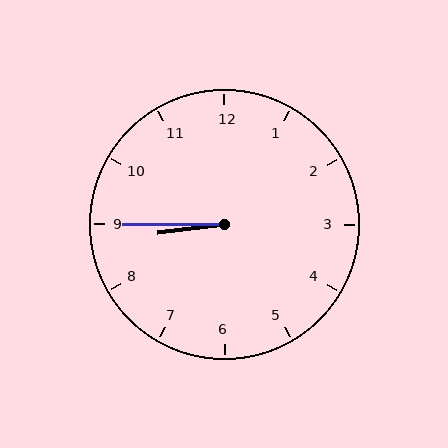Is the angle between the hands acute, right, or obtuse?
It is acute.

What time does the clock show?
8:45.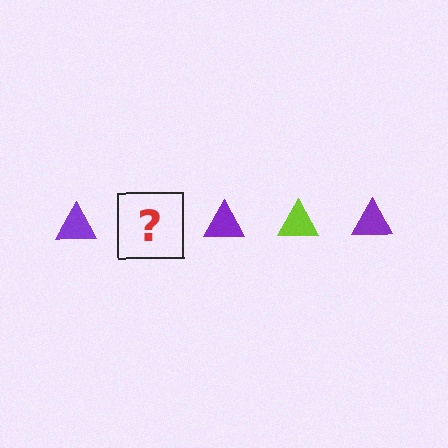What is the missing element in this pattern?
The missing element is a lime triangle.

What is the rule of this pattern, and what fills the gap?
The rule is that the pattern cycles through purple, lime triangles. The gap should be filled with a lime triangle.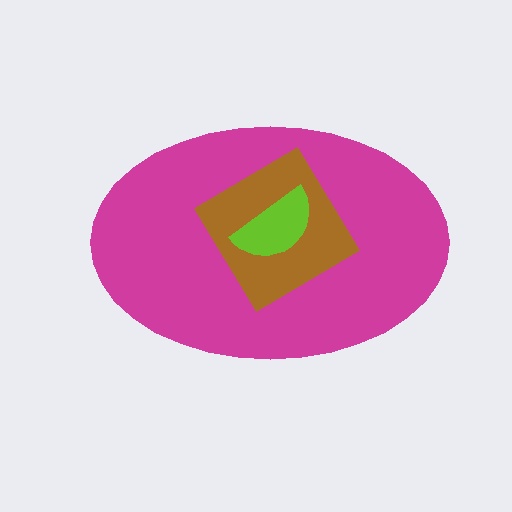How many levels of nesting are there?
3.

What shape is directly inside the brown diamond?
The lime semicircle.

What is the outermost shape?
The magenta ellipse.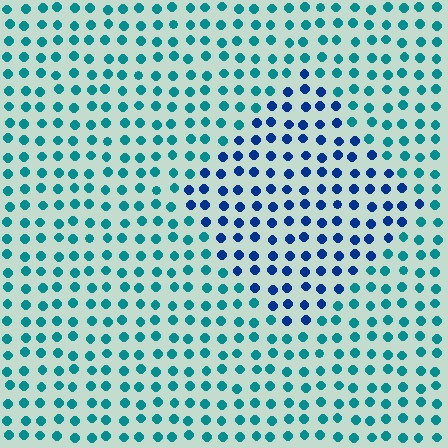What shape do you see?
I see a diamond.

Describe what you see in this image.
The image is filled with small teal elements in a uniform arrangement. A diamond-shaped region is visible where the elements are tinted to a slightly different hue, forming a subtle color boundary.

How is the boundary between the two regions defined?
The boundary is defined purely by a slight shift in hue (about 39 degrees). Spacing, size, and orientation are identical on both sides.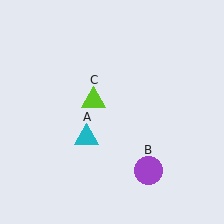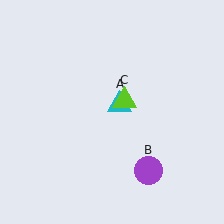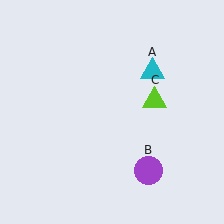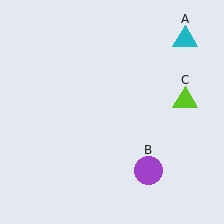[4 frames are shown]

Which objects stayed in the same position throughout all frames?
Purple circle (object B) remained stationary.